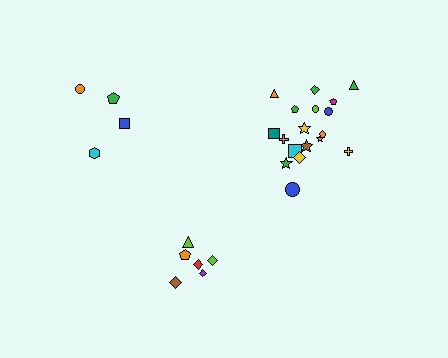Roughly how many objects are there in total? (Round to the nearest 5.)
Roughly 30 objects in total.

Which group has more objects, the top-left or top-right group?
The top-right group.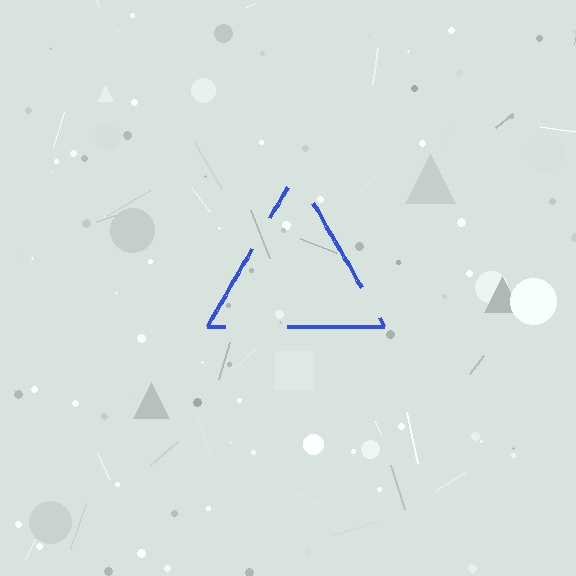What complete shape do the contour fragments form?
The contour fragments form a triangle.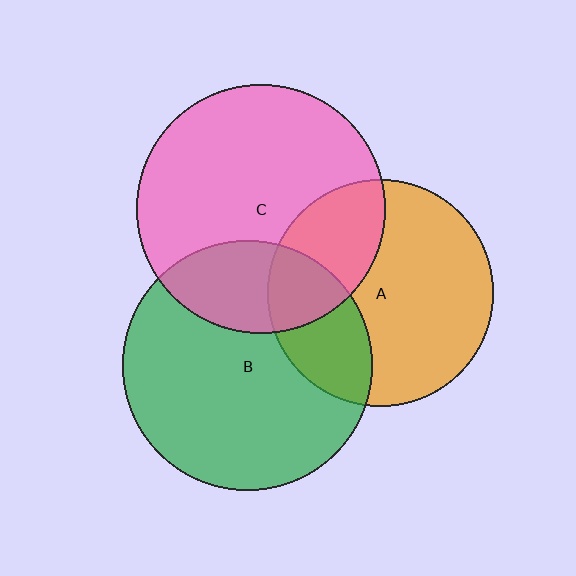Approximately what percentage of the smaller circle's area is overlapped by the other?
Approximately 25%.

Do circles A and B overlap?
Yes.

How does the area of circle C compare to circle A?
Approximately 1.2 times.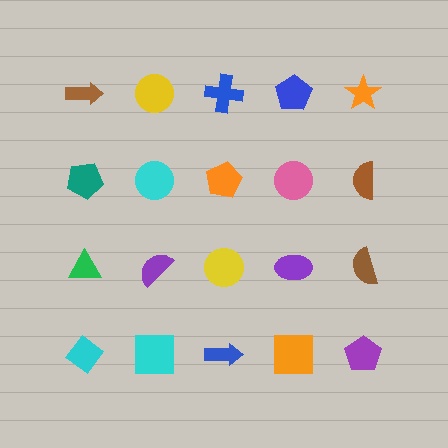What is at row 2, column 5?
A brown semicircle.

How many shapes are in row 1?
5 shapes.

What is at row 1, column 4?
A blue pentagon.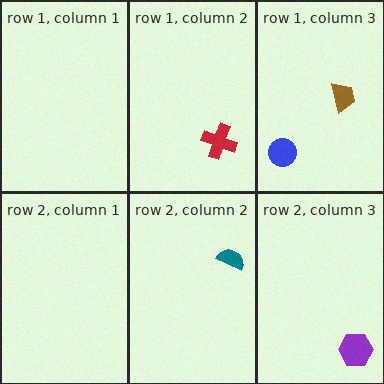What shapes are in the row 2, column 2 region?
The teal semicircle.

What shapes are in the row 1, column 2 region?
The red cross.